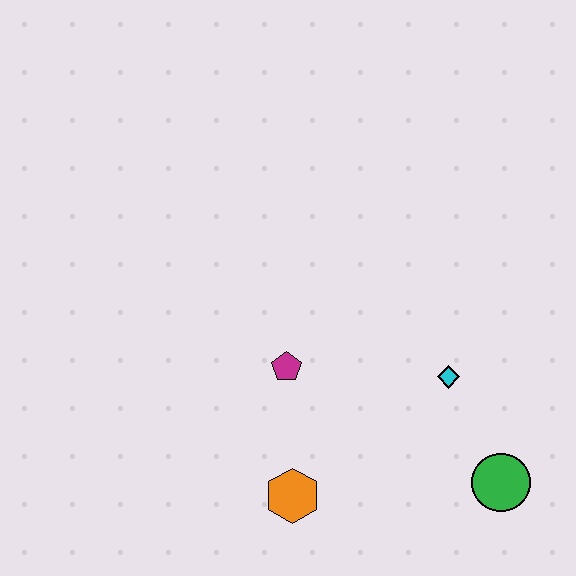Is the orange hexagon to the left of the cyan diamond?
Yes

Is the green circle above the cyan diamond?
No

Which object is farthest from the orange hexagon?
The green circle is farthest from the orange hexagon.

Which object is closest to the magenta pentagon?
The orange hexagon is closest to the magenta pentagon.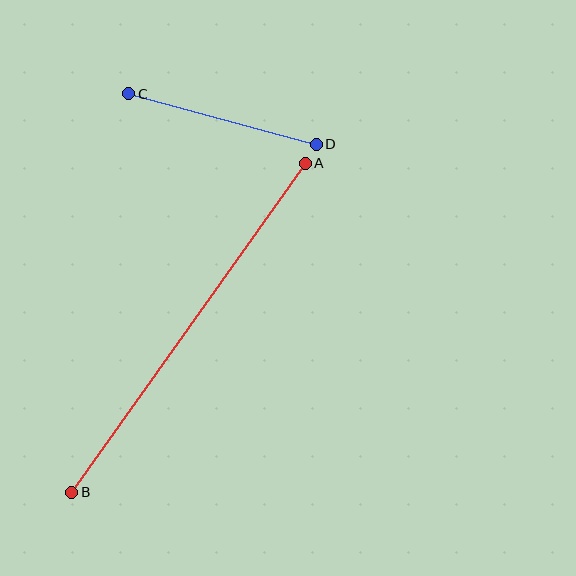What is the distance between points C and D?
The distance is approximately 194 pixels.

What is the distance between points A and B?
The distance is approximately 403 pixels.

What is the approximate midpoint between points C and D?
The midpoint is at approximately (223, 119) pixels.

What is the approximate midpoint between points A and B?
The midpoint is at approximately (188, 328) pixels.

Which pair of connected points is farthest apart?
Points A and B are farthest apart.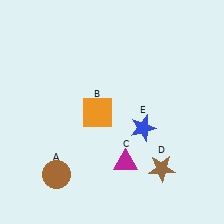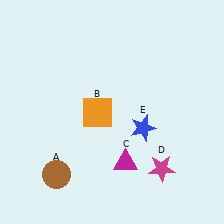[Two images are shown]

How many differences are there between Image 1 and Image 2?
There is 1 difference between the two images.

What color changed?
The star (D) changed from brown in Image 1 to magenta in Image 2.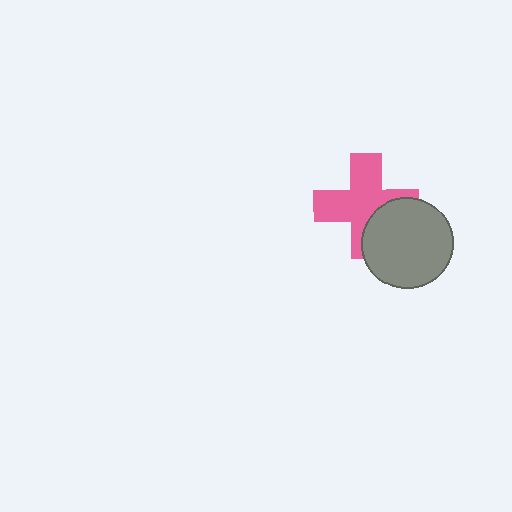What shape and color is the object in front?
The object in front is a gray circle.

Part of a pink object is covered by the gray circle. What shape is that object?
It is a cross.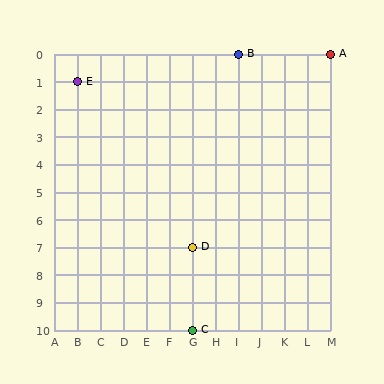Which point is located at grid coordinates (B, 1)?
Point E is at (B, 1).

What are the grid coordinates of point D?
Point D is at grid coordinates (G, 7).